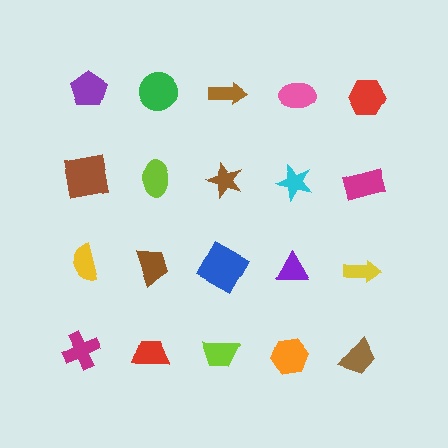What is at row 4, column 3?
A lime trapezoid.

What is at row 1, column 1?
A purple pentagon.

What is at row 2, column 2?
A lime ellipse.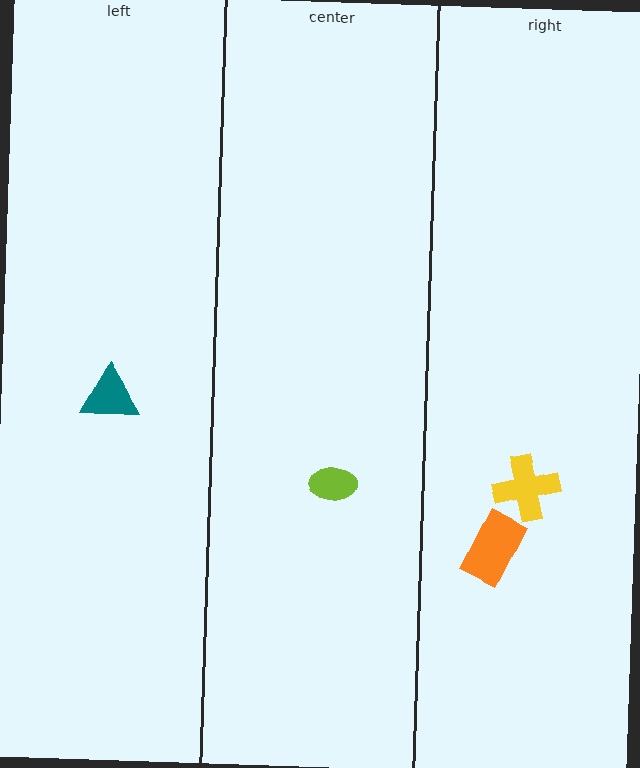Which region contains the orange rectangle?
The right region.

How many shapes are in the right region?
2.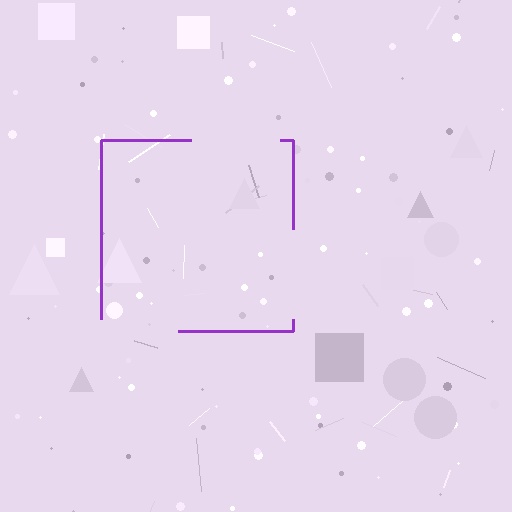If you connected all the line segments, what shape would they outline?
They would outline a square.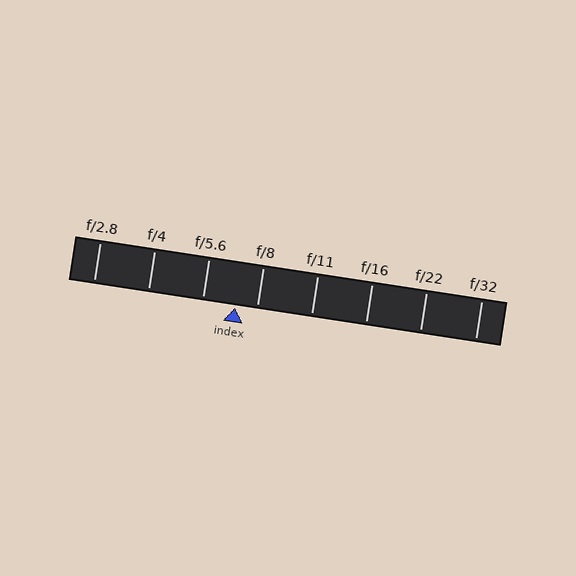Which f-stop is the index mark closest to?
The index mark is closest to f/8.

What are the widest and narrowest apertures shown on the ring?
The widest aperture shown is f/2.8 and the narrowest is f/32.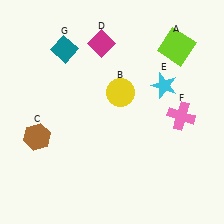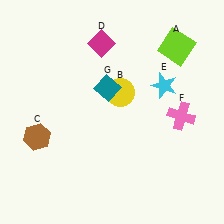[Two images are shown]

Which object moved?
The teal diamond (G) moved right.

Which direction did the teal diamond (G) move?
The teal diamond (G) moved right.